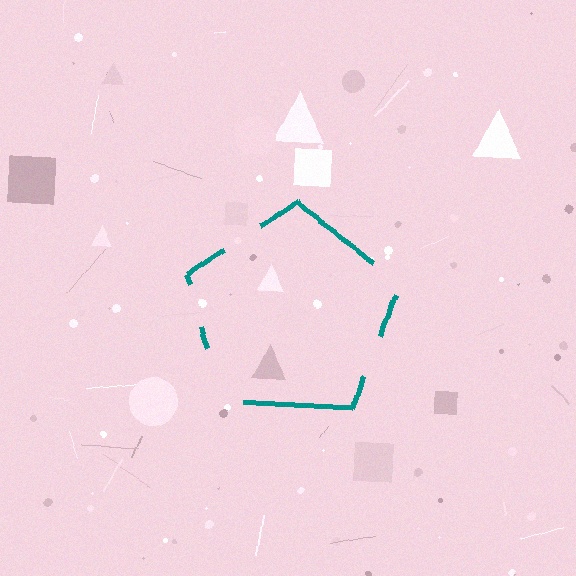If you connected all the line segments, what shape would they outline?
They would outline a pentagon.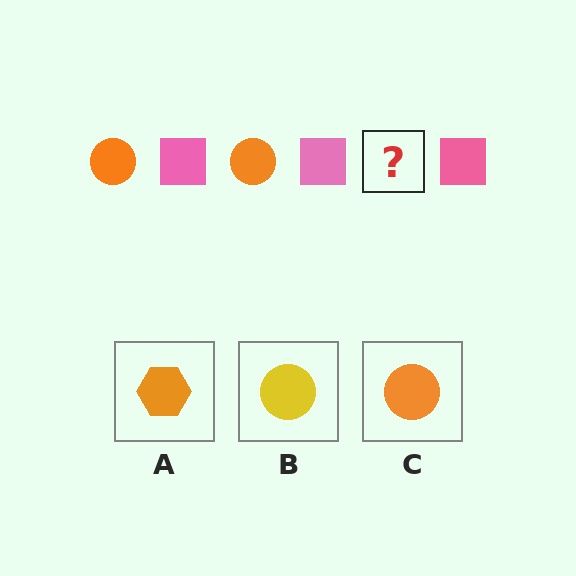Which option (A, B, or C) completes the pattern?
C.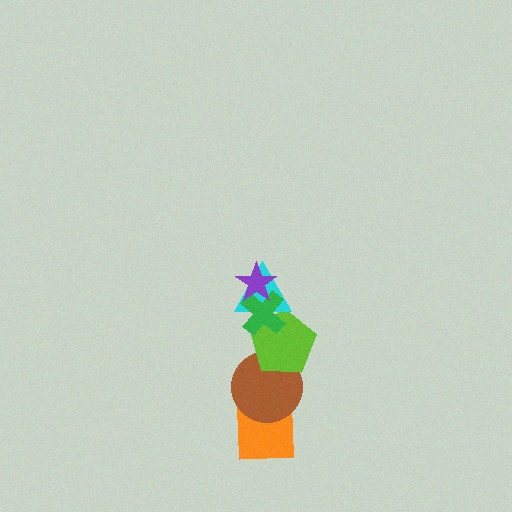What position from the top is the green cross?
The green cross is 2nd from the top.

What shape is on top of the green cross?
The purple star is on top of the green cross.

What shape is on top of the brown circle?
The lime pentagon is on top of the brown circle.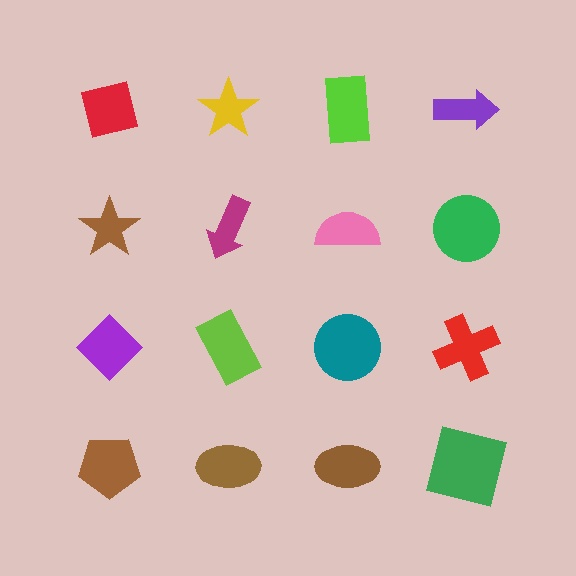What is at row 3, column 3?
A teal circle.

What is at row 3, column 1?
A purple diamond.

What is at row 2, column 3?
A pink semicircle.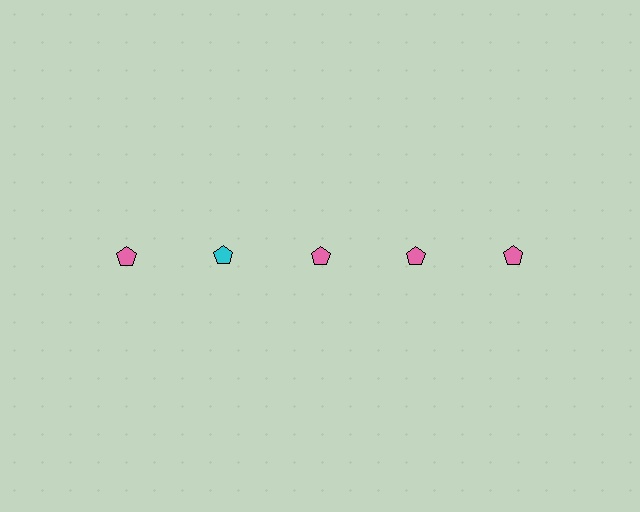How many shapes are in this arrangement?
There are 5 shapes arranged in a grid pattern.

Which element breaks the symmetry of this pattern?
The cyan pentagon in the top row, second from left column breaks the symmetry. All other shapes are pink pentagons.